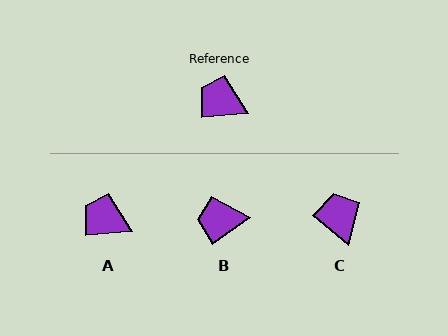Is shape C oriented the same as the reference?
No, it is off by about 46 degrees.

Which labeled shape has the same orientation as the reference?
A.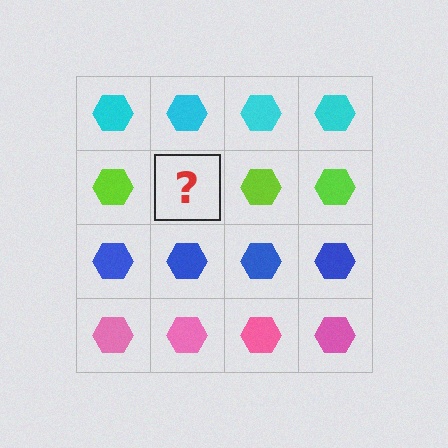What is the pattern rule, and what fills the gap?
The rule is that each row has a consistent color. The gap should be filled with a lime hexagon.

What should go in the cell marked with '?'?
The missing cell should contain a lime hexagon.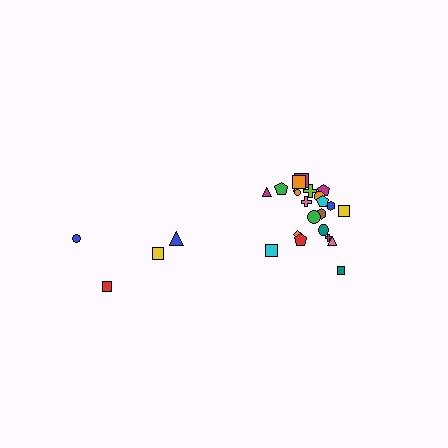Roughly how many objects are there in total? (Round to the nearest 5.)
Roughly 25 objects in total.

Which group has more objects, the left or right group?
The right group.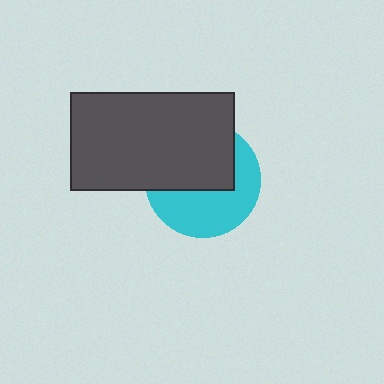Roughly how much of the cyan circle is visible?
About half of it is visible (roughly 48%).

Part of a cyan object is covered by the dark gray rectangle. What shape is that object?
It is a circle.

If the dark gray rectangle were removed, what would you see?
You would see the complete cyan circle.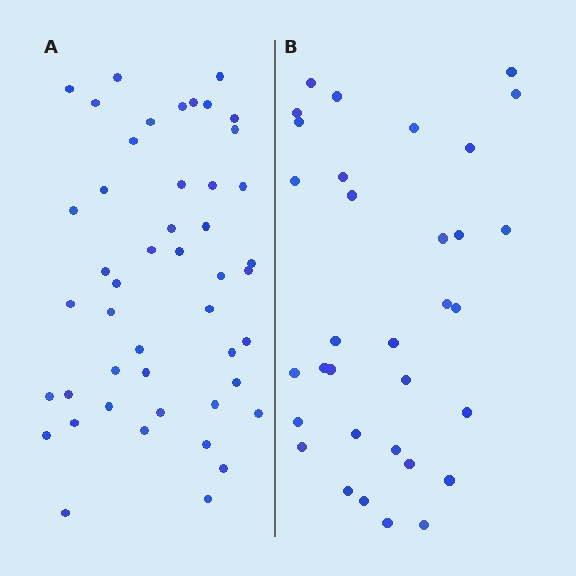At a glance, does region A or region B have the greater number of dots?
Region A (the left region) has more dots.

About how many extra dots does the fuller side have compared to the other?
Region A has approximately 15 more dots than region B.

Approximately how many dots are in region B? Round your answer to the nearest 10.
About 30 dots. (The exact count is 33, which rounds to 30.)